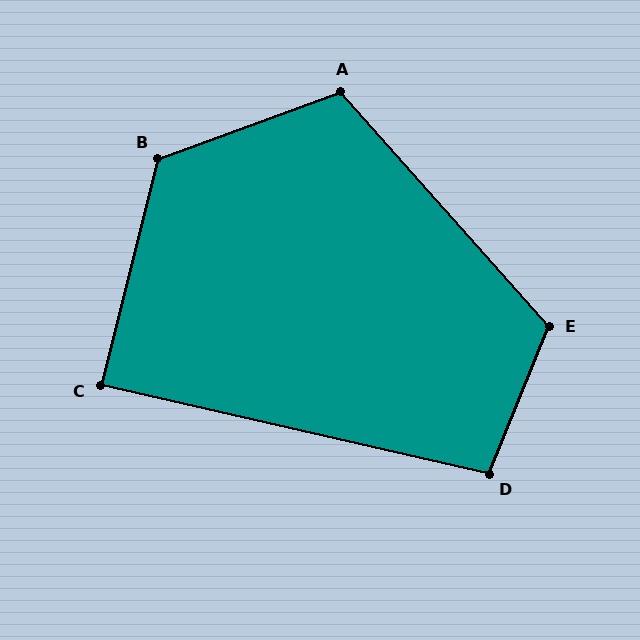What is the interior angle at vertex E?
Approximately 116 degrees (obtuse).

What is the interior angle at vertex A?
Approximately 112 degrees (obtuse).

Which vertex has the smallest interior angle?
C, at approximately 89 degrees.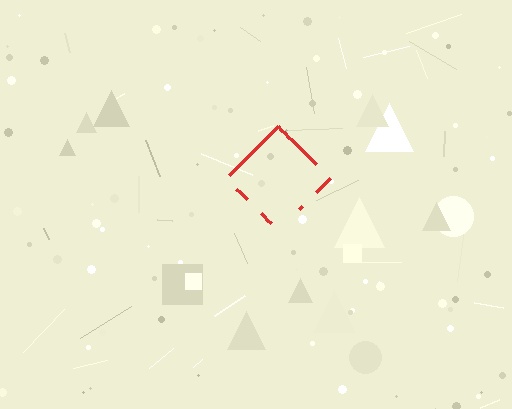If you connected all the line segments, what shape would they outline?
They would outline a diamond.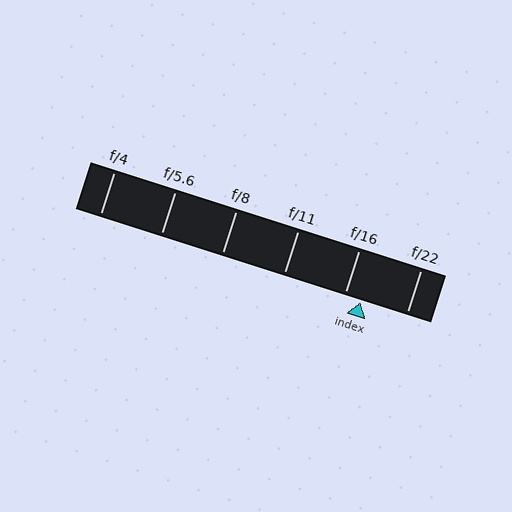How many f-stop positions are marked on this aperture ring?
There are 6 f-stop positions marked.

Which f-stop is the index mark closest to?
The index mark is closest to f/16.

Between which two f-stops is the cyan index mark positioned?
The index mark is between f/16 and f/22.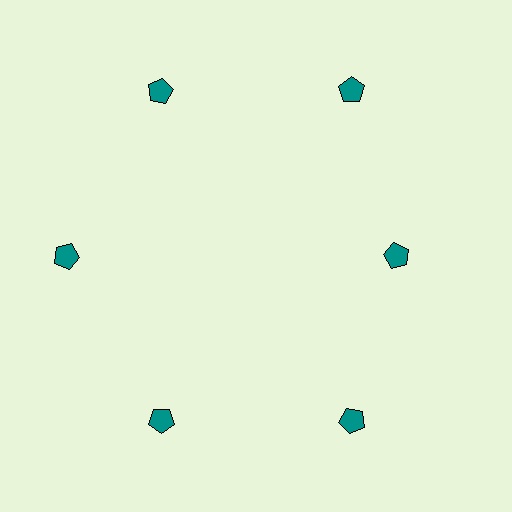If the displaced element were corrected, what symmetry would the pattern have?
It would have 6-fold rotational symmetry — the pattern would map onto itself every 60 degrees.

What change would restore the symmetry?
The symmetry would be restored by moving it outward, back onto the ring so that all 6 pentagons sit at equal angles and equal distance from the center.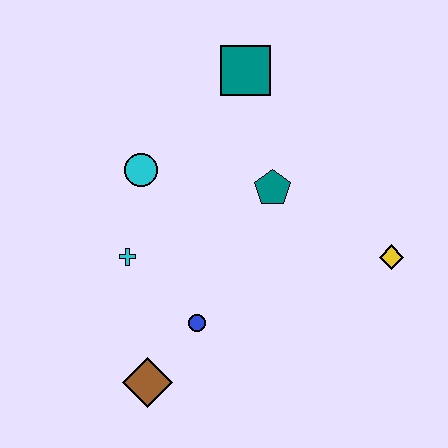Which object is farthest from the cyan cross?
The yellow diamond is farthest from the cyan cross.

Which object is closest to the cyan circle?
The cyan cross is closest to the cyan circle.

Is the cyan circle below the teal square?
Yes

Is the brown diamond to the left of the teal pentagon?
Yes